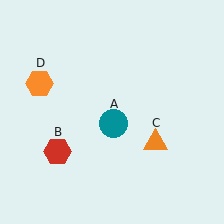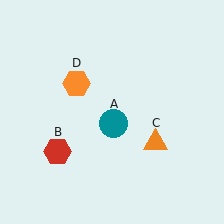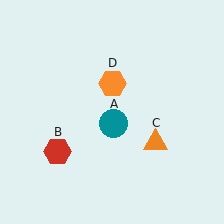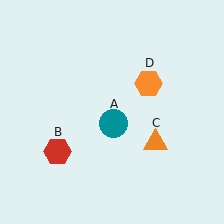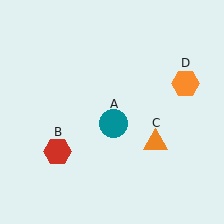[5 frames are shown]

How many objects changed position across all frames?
1 object changed position: orange hexagon (object D).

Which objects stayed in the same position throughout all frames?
Teal circle (object A) and red hexagon (object B) and orange triangle (object C) remained stationary.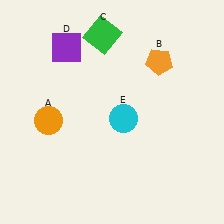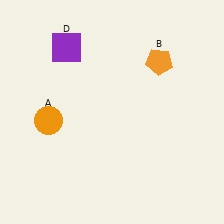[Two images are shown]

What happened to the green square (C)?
The green square (C) was removed in Image 2. It was in the top-left area of Image 1.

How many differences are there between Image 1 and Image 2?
There are 2 differences between the two images.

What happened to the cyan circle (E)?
The cyan circle (E) was removed in Image 2. It was in the bottom-right area of Image 1.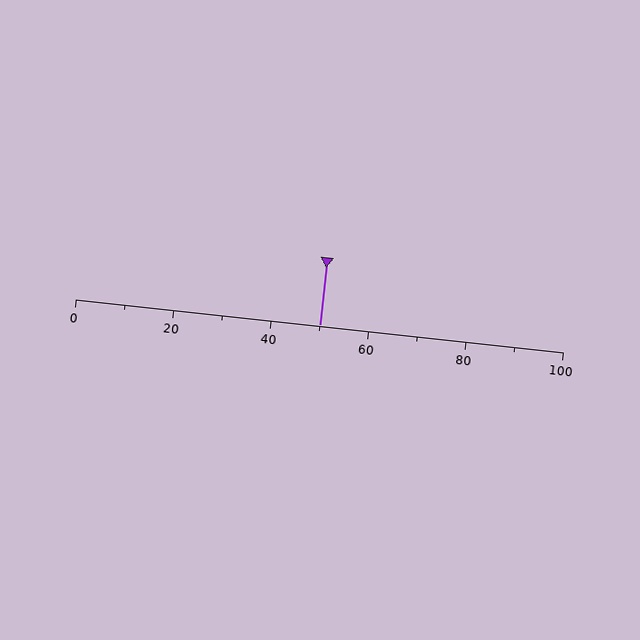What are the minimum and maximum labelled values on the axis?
The axis runs from 0 to 100.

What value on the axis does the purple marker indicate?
The marker indicates approximately 50.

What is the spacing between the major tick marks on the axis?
The major ticks are spaced 20 apart.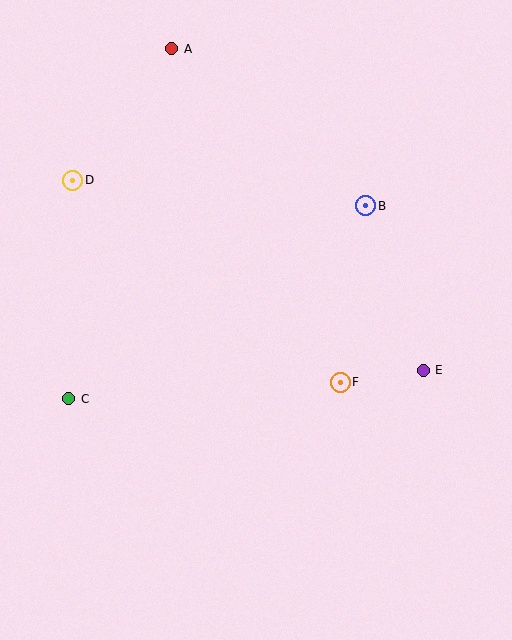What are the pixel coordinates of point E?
Point E is at (423, 370).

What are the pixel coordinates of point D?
Point D is at (73, 180).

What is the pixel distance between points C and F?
The distance between C and F is 272 pixels.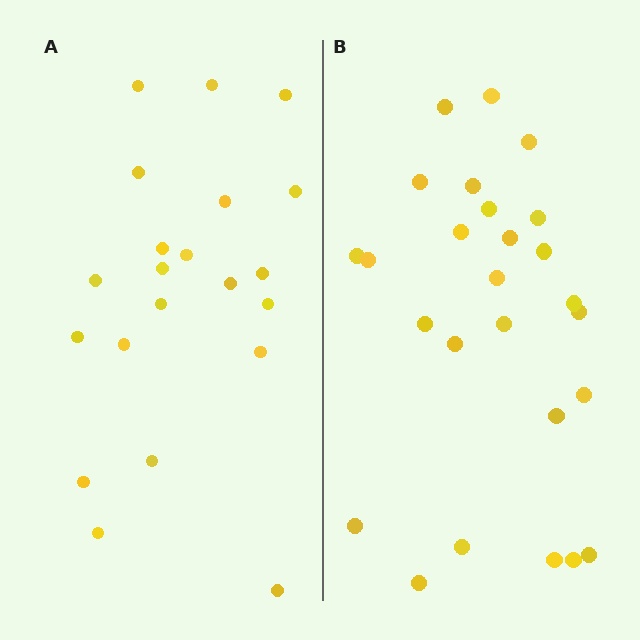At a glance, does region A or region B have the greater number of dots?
Region B (the right region) has more dots.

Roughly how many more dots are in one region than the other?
Region B has about 5 more dots than region A.